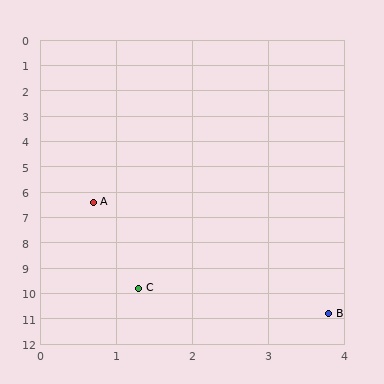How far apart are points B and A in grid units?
Points B and A are about 5.4 grid units apart.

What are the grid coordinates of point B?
Point B is at approximately (3.8, 10.8).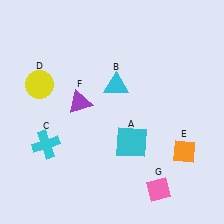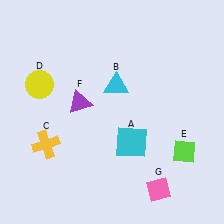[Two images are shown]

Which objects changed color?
C changed from cyan to yellow. E changed from orange to lime.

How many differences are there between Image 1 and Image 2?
There are 2 differences between the two images.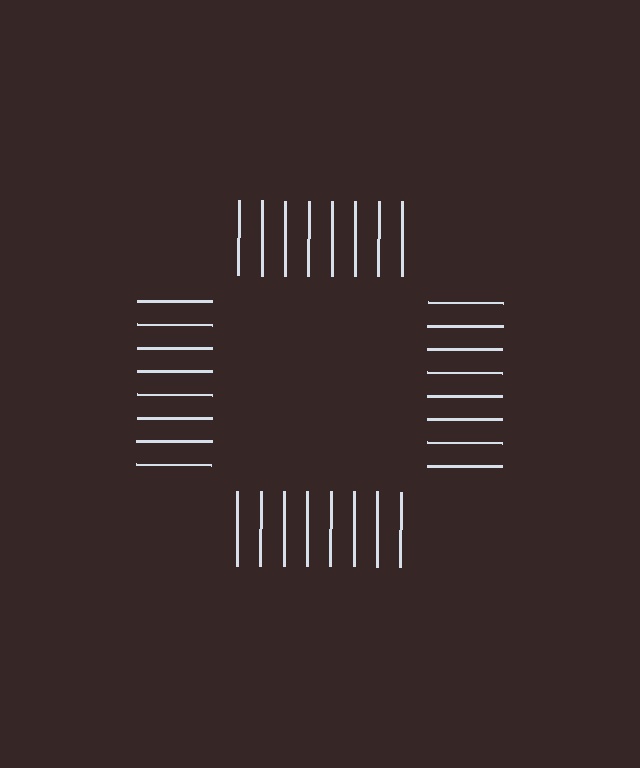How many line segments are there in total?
32 — 8 along each of the 4 edges.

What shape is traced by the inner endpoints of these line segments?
An illusory square — the line segments terminate on its edges but no continuous stroke is drawn.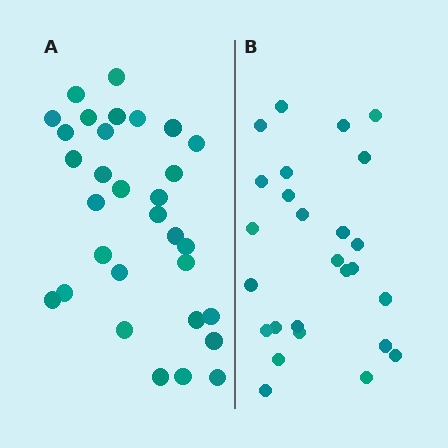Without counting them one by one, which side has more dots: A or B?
Region A (the left region) has more dots.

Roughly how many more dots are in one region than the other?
Region A has about 5 more dots than region B.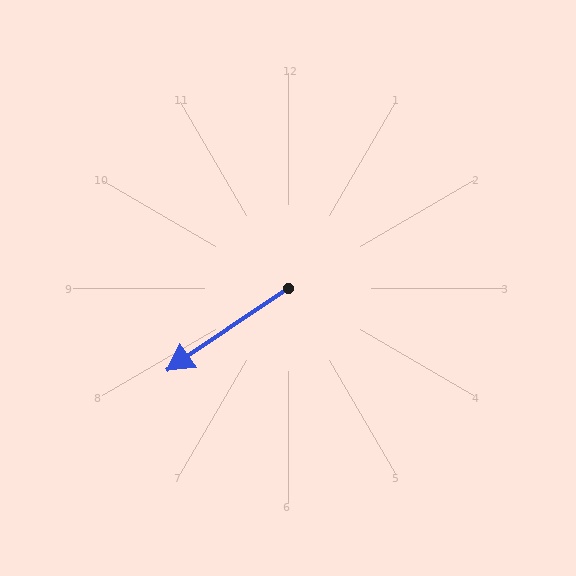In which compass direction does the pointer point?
Southwest.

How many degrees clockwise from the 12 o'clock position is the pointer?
Approximately 236 degrees.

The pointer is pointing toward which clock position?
Roughly 8 o'clock.